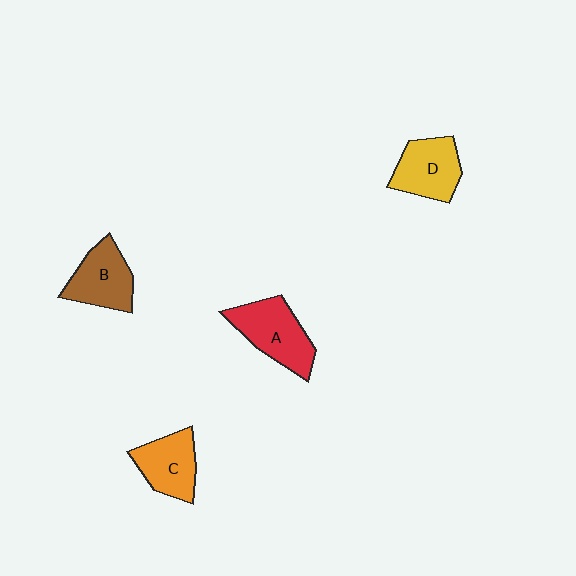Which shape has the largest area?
Shape A (red).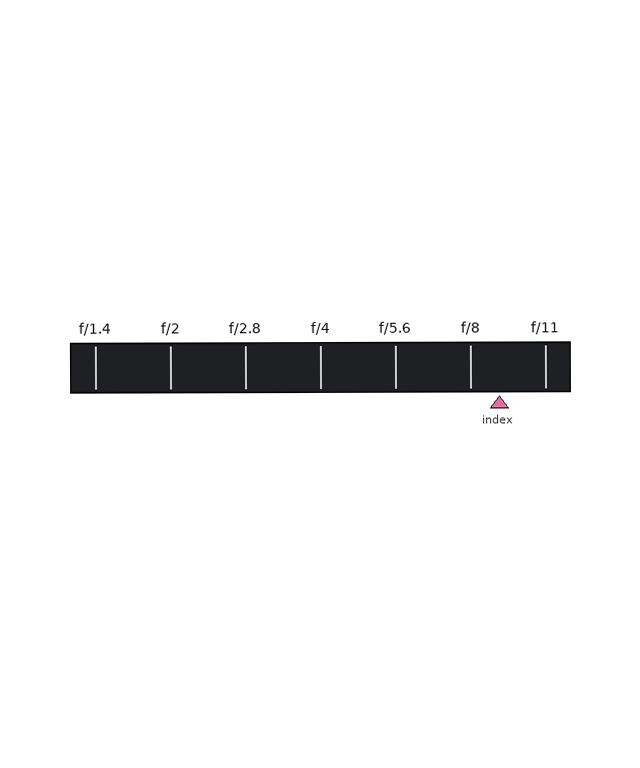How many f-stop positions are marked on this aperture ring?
There are 7 f-stop positions marked.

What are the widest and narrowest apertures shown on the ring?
The widest aperture shown is f/1.4 and the narrowest is f/11.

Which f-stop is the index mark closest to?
The index mark is closest to f/8.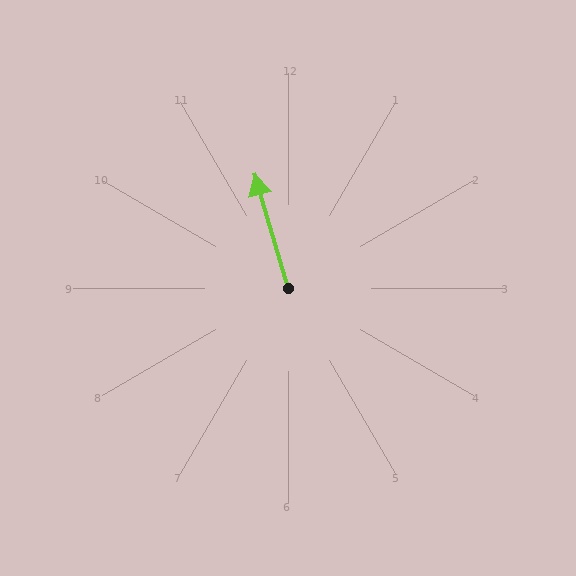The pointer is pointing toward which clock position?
Roughly 11 o'clock.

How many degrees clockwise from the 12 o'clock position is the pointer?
Approximately 343 degrees.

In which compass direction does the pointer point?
North.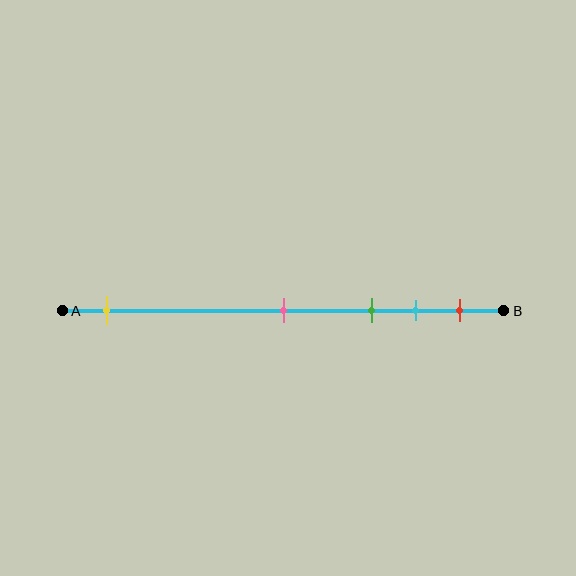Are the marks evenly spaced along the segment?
No, the marks are not evenly spaced.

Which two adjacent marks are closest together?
The cyan and red marks are the closest adjacent pair.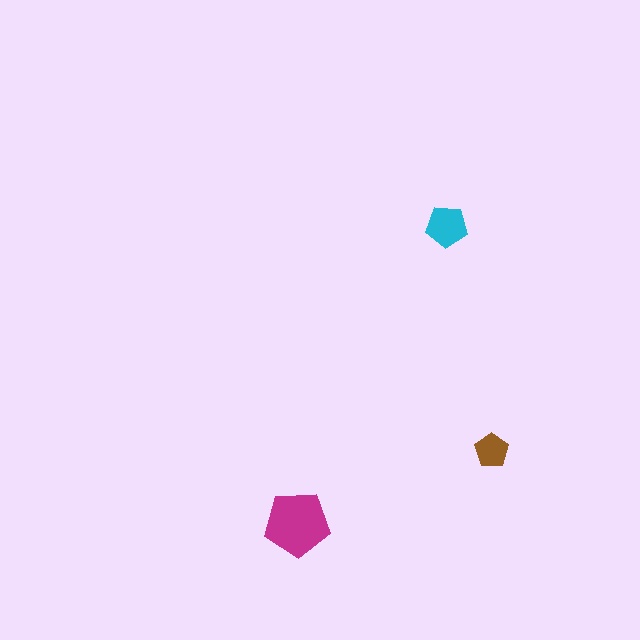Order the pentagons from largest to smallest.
the magenta one, the cyan one, the brown one.